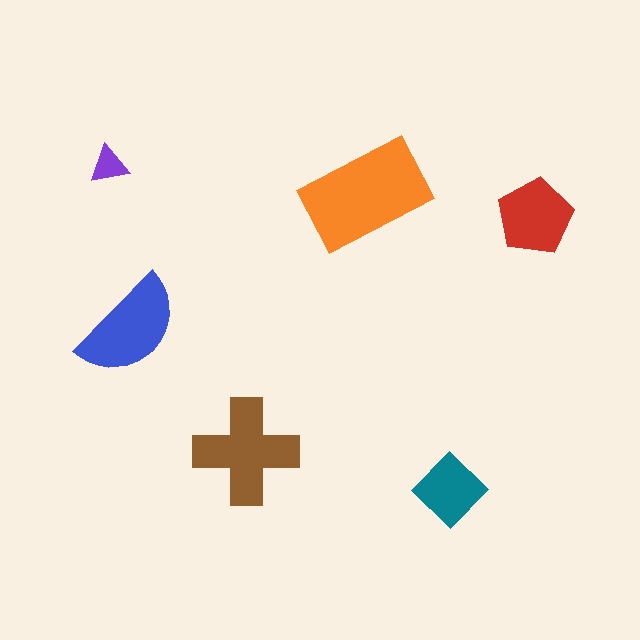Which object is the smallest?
The purple triangle.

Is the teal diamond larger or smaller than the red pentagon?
Smaller.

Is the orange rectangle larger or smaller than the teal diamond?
Larger.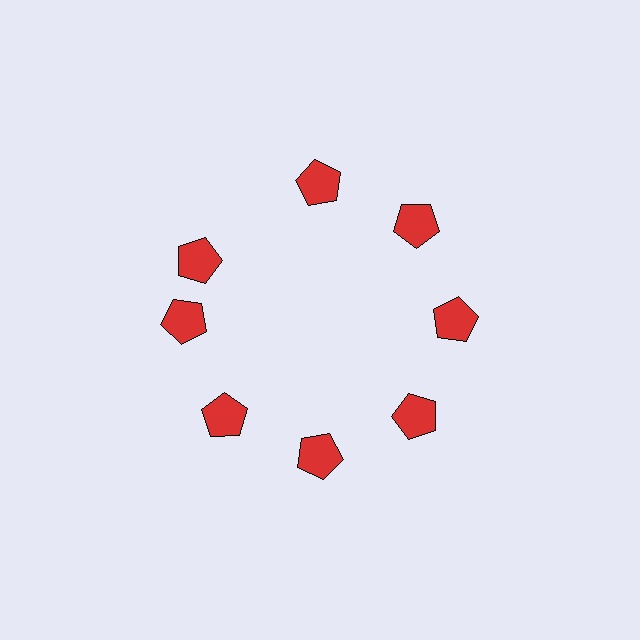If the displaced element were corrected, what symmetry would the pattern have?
It would have 8-fold rotational symmetry — the pattern would map onto itself every 45 degrees.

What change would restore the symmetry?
The symmetry would be restored by rotating it back into even spacing with its neighbors so that all 8 pentagons sit at equal angles and equal distance from the center.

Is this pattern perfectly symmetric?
No. The 8 red pentagons are arranged in a ring, but one element near the 10 o'clock position is rotated out of alignment along the ring, breaking the 8-fold rotational symmetry.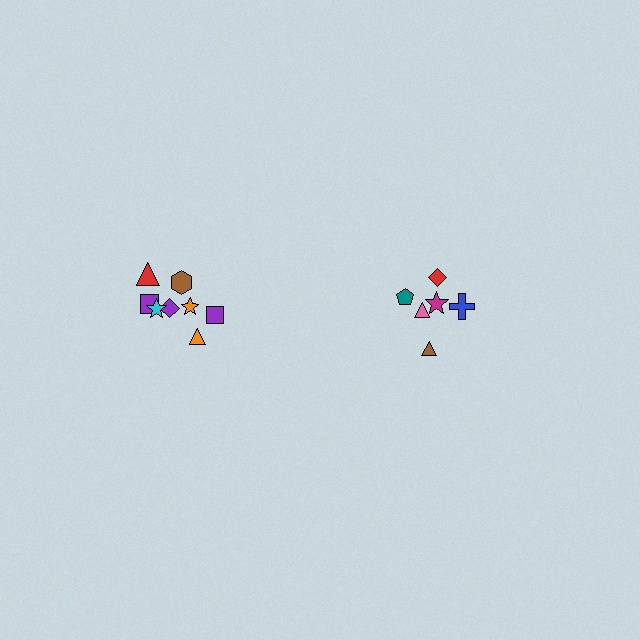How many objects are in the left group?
There are 8 objects.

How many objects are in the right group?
There are 6 objects.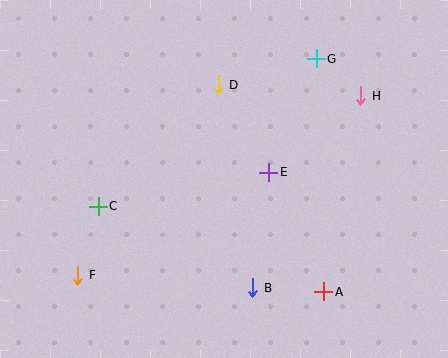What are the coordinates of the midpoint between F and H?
The midpoint between F and H is at (219, 186).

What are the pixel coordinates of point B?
Point B is at (253, 288).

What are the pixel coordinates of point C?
Point C is at (98, 206).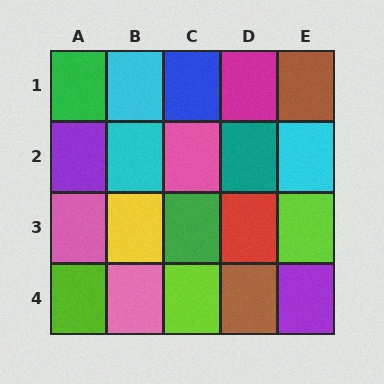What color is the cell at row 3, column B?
Yellow.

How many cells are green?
2 cells are green.